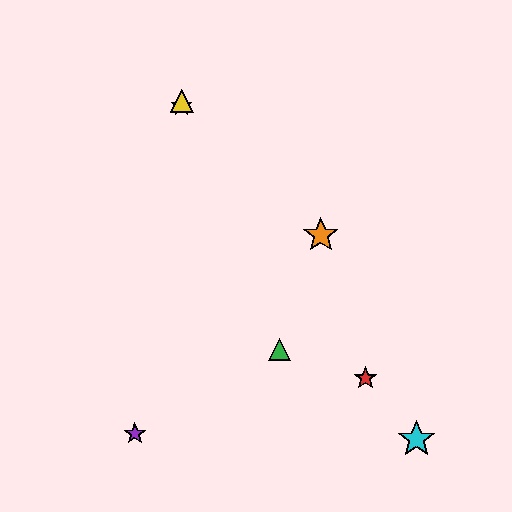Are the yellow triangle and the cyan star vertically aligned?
No, the yellow triangle is at x≈182 and the cyan star is at x≈417.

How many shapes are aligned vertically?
2 shapes (the blue star, the yellow triangle) are aligned vertically.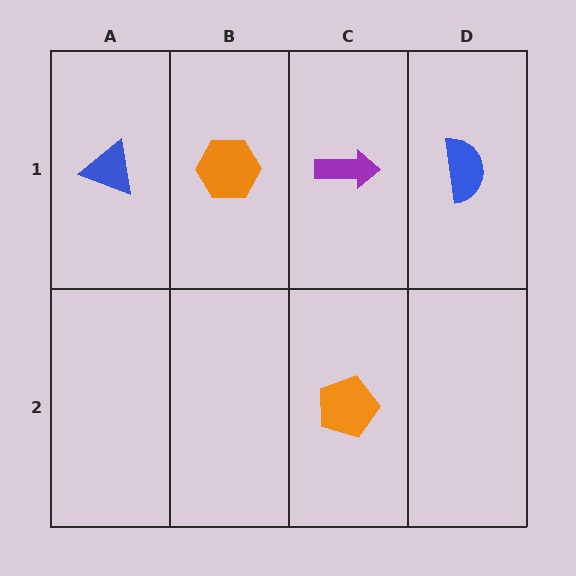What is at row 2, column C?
An orange pentagon.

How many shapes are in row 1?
4 shapes.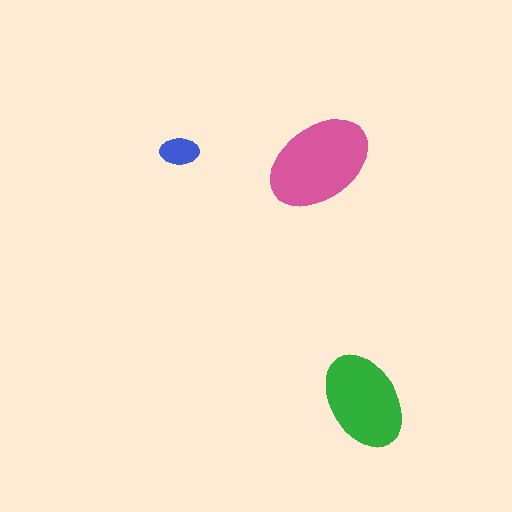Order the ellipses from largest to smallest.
the pink one, the green one, the blue one.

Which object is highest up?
The blue ellipse is topmost.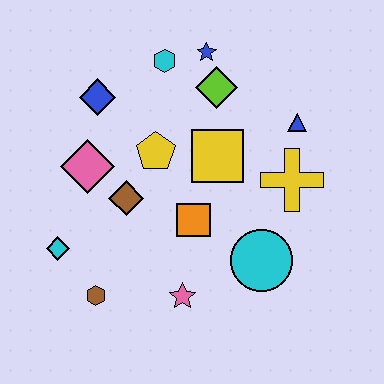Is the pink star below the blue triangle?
Yes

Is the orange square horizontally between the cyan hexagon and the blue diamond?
No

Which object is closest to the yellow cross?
The blue triangle is closest to the yellow cross.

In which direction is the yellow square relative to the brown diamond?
The yellow square is to the right of the brown diamond.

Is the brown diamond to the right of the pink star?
No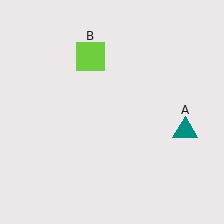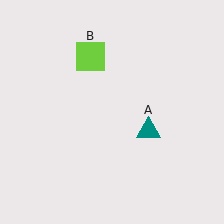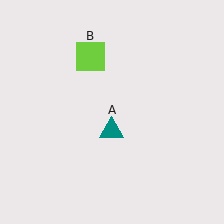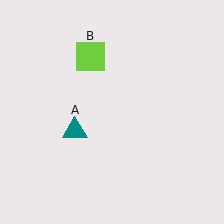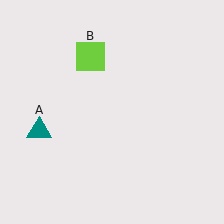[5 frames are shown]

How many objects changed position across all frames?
1 object changed position: teal triangle (object A).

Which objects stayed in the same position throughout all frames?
Lime square (object B) remained stationary.